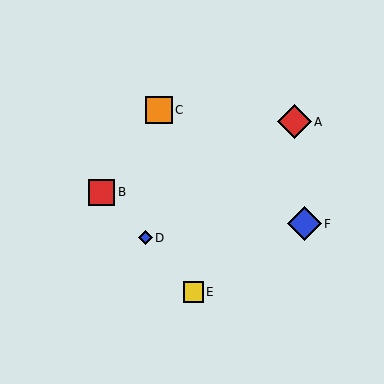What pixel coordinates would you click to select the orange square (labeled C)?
Click at (159, 110) to select the orange square C.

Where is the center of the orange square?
The center of the orange square is at (159, 110).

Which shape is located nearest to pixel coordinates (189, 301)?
The yellow square (labeled E) at (193, 292) is nearest to that location.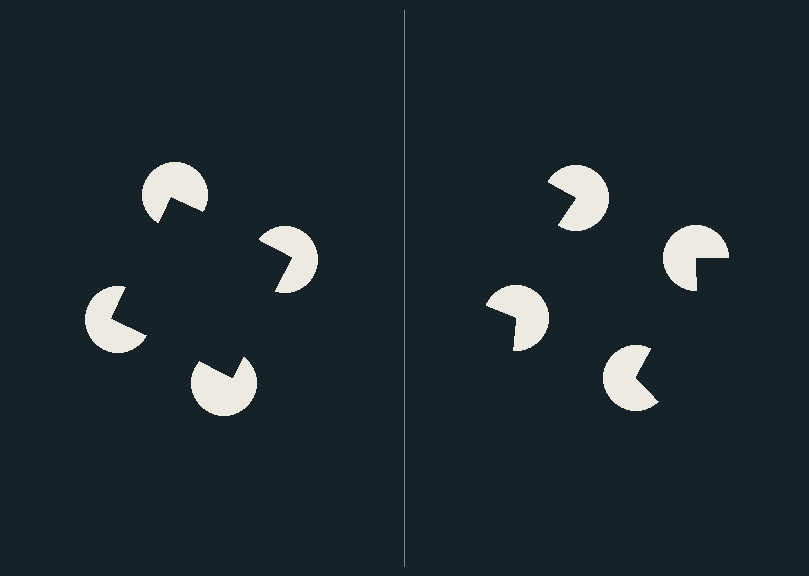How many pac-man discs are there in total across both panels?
8 — 4 on each side.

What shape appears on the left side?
An illusory square.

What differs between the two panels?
The pac-man discs are positioned identically on both sides; only the wedge orientations differ. On the left they align to a square; on the right they are misaligned.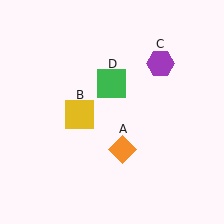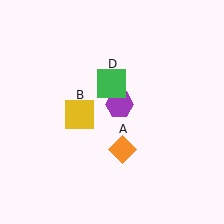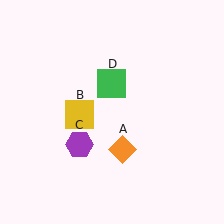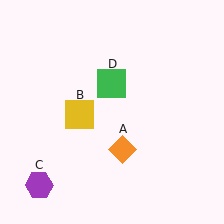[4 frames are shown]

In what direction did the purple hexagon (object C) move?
The purple hexagon (object C) moved down and to the left.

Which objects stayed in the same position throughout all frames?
Orange diamond (object A) and yellow square (object B) and green square (object D) remained stationary.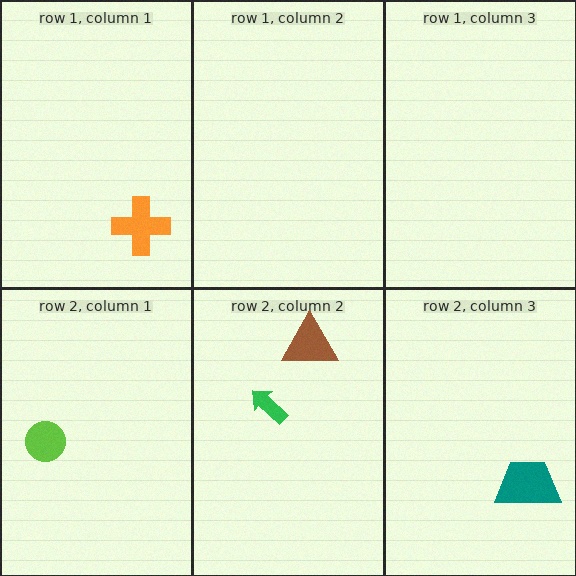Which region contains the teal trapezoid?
The row 2, column 3 region.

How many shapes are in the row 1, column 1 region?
1.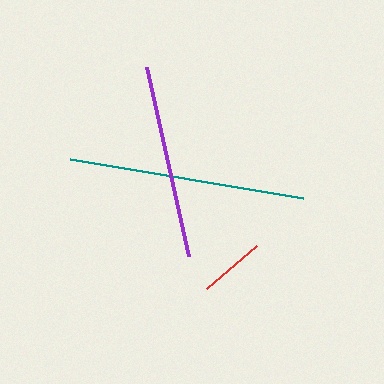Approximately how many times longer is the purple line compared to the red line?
The purple line is approximately 2.9 times the length of the red line.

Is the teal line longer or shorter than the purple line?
The teal line is longer than the purple line.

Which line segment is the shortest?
The red line is the shortest at approximately 66 pixels.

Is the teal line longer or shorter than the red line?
The teal line is longer than the red line.